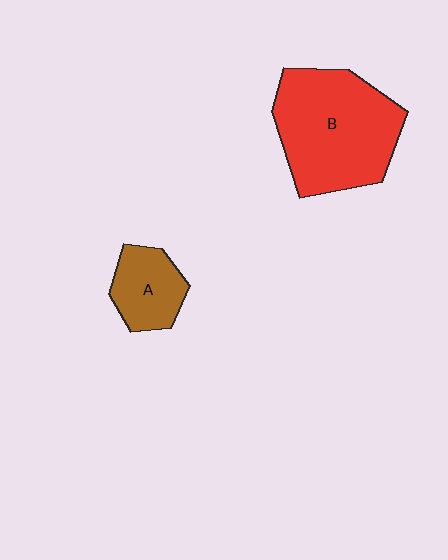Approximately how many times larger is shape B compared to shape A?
Approximately 2.5 times.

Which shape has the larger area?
Shape B (red).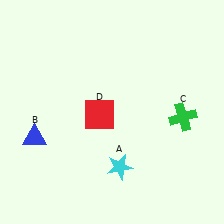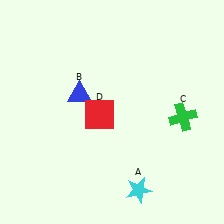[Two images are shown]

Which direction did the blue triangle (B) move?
The blue triangle (B) moved right.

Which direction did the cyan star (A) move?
The cyan star (A) moved down.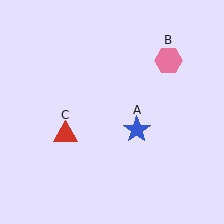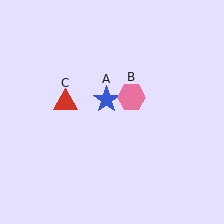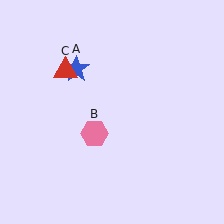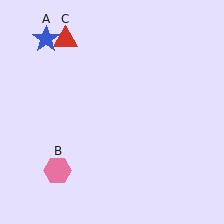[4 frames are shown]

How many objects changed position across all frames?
3 objects changed position: blue star (object A), pink hexagon (object B), red triangle (object C).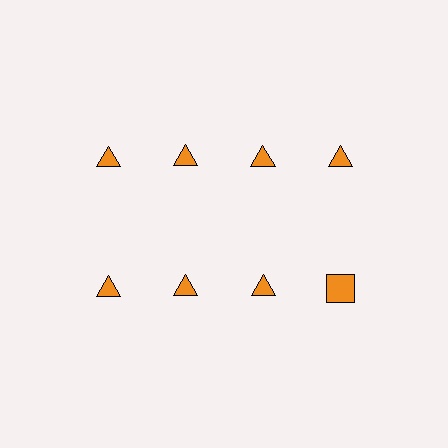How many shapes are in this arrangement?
There are 8 shapes arranged in a grid pattern.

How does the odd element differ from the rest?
It has a different shape: square instead of triangle.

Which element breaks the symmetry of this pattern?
The orange square in the second row, second from right column breaks the symmetry. All other shapes are orange triangles.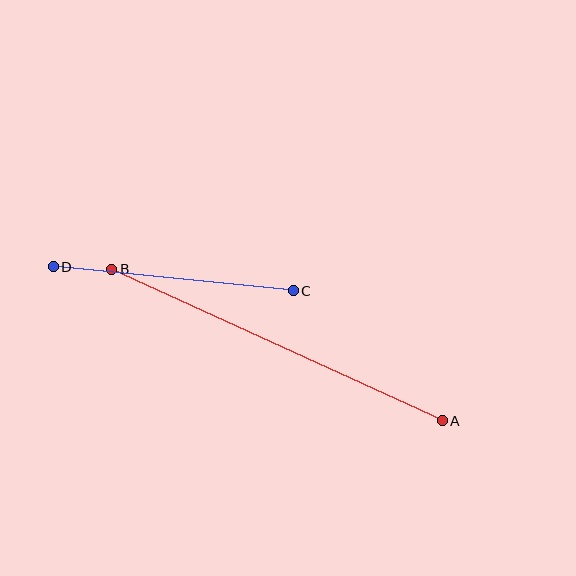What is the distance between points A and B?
The distance is approximately 364 pixels.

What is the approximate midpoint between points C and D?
The midpoint is at approximately (173, 279) pixels.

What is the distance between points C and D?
The distance is approximately 241 pixels.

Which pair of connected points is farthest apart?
Points A and B are farthest apart.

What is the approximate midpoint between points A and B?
The midpoint is at approximately (277, 345) pixels.